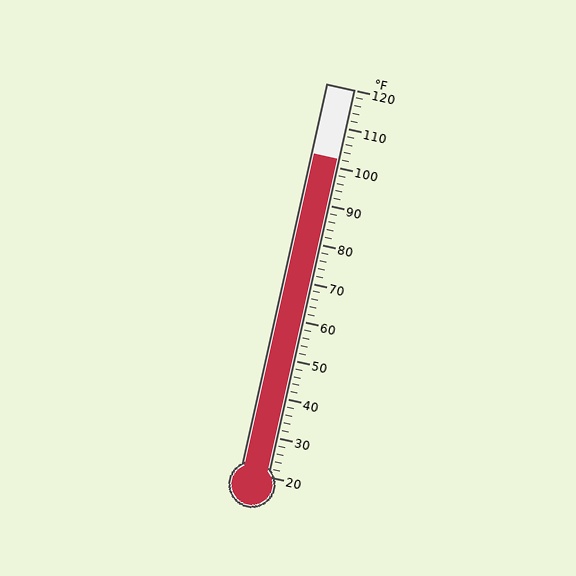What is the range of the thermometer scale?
The thermometer scale ranges from 20°F to 120°F.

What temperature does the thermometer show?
The thermometer shows approximately 102°F.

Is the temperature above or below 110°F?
The temperature is below 110°F.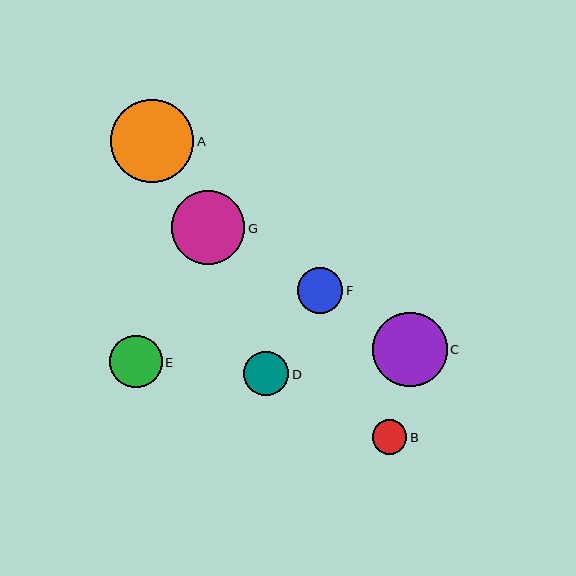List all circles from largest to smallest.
From largest to smallest: A, C, G, E, F, D, B.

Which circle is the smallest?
Circle B is the smallest with a size of approximately 35 pixels.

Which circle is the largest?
Circle A is the largest with a size of approximately 83 pixels.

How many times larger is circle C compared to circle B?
Circle C is approximately 2.1 times the size of circle B.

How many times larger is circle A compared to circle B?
Circle A is approximately 2.4 times the size of circle B.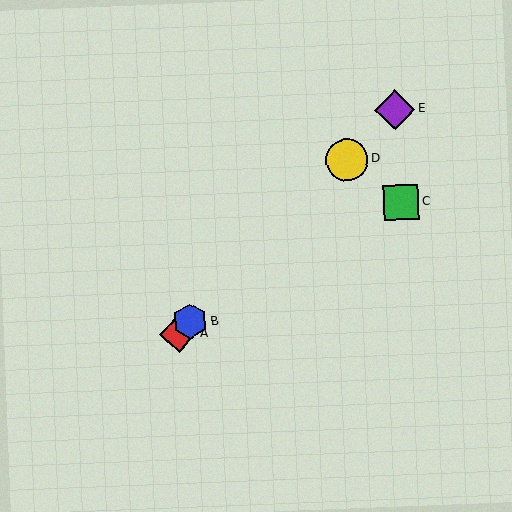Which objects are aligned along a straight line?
Objects A, B, D, E are aligned along a straight line.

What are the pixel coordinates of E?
Object E is at (395, 110).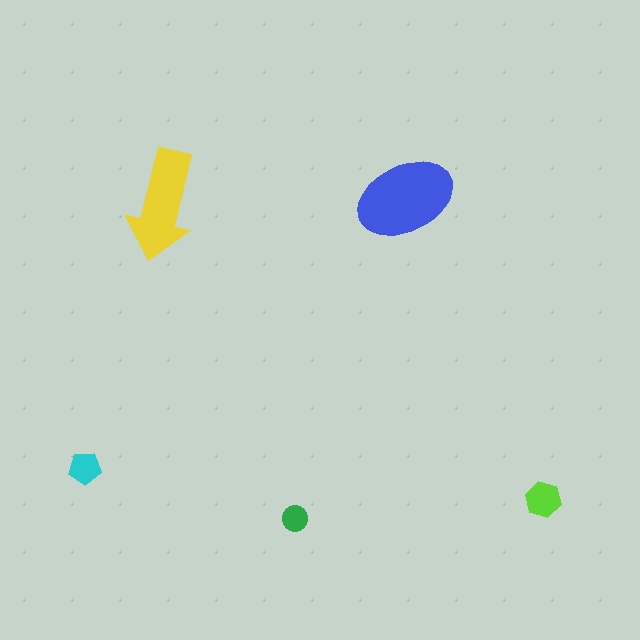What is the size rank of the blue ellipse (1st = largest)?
1st.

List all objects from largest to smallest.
The blue ellipse, the yellow arrow, the lime hexagon, the cyan pentagon, the green circle.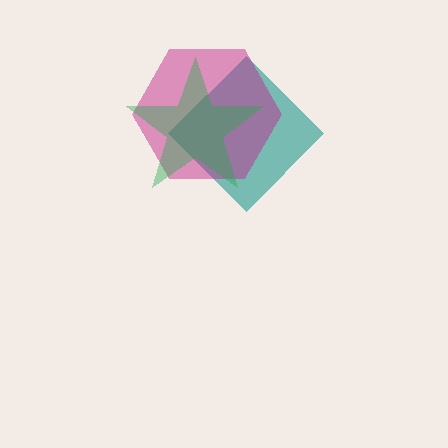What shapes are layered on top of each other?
The layered shapes are: a teal diamond, a magenta hexagon, a green star.